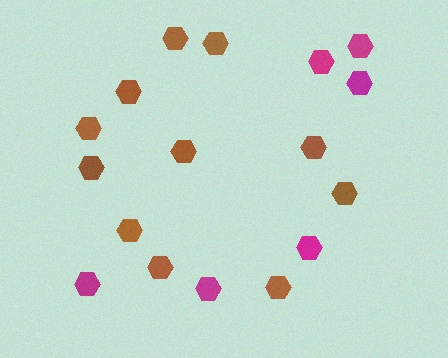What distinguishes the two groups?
There are 2 groups: one group of brown hexagons (11) and one group of magenta hexagons (6).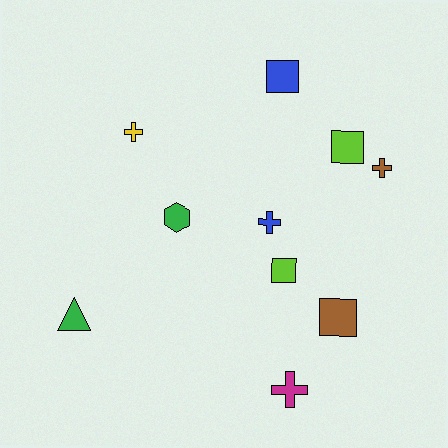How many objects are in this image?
There are 10 objects.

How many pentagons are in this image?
There are no pentagons.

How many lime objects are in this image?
There are 2 lime objects.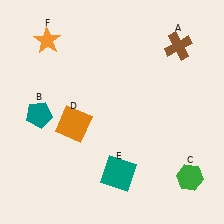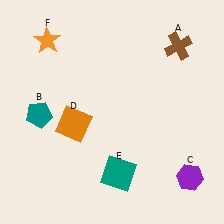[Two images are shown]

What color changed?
The hexagon (C) changed from green in Image 1 to purple in Image 2.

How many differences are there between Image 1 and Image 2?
There is 1 difference between the two images.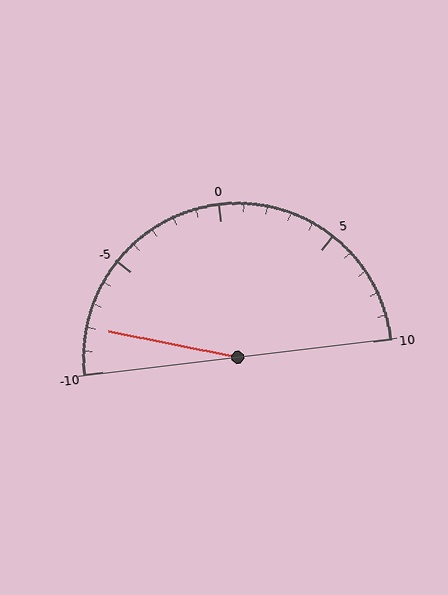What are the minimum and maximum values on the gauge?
The gauge ranges from -10 to 10.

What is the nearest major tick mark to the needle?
The nearest major tick mark is -10.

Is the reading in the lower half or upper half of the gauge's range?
The reading is in the lower half of the range (-10 to 10).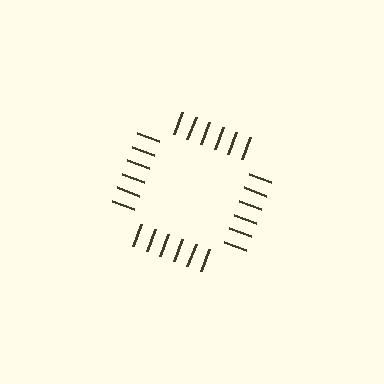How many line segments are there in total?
24 — 6 along each of the 4 edges.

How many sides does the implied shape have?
4 sides — the line-ends trace a square.